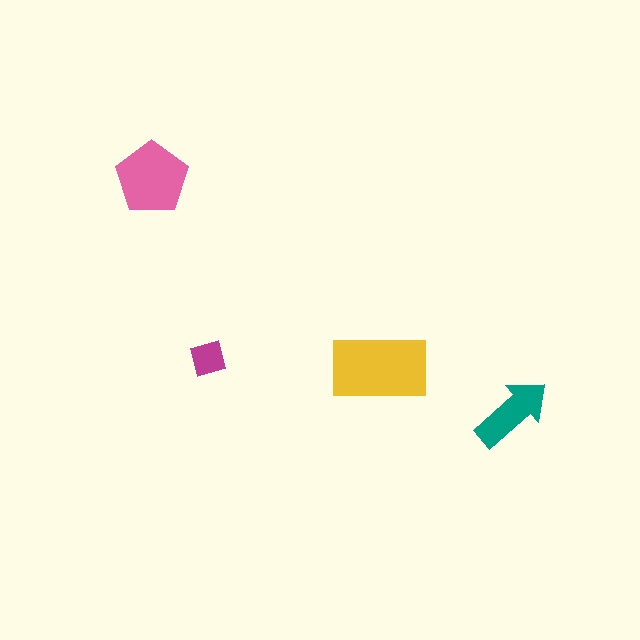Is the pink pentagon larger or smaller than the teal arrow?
Larger.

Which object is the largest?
The yellow rectangle.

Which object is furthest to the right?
The teal arrow is rightmost.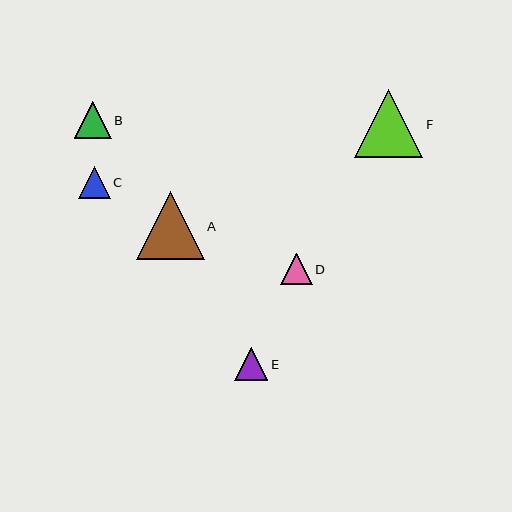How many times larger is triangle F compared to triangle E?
Triangle F is approximately 2.1 times the size of triangle E.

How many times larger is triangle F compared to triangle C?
Triangle F is approximately 2.2 times the size of triangle C.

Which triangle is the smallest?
Triangle C is the smallest with a size of approximately 31 pixels.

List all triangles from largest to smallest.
From largest to smallest: F, A, B, E, D, C.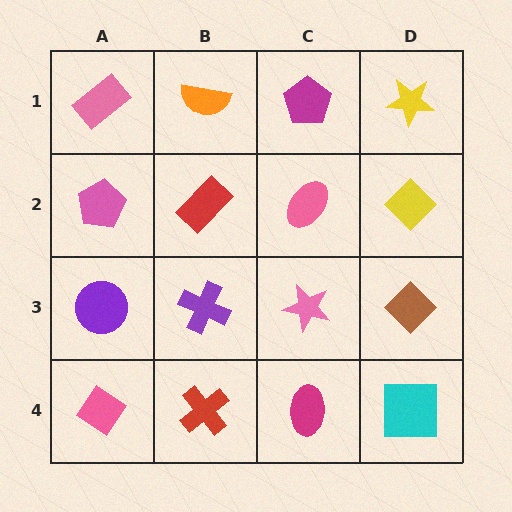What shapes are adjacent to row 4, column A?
A purple circle (row 3, column A), a red cross (row 4, column B).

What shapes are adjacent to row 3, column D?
A yellow diamond (row 2, column D), a cyan square (row 4, column D), a pink star (row 3, column C).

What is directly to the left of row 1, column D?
A magenta pentagon.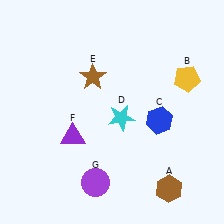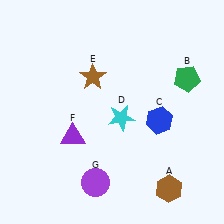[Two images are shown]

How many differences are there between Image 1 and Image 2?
There is 1 difference between the two images.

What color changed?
The pentagon (B) changed from yellow in Image 1 to green in Image 2.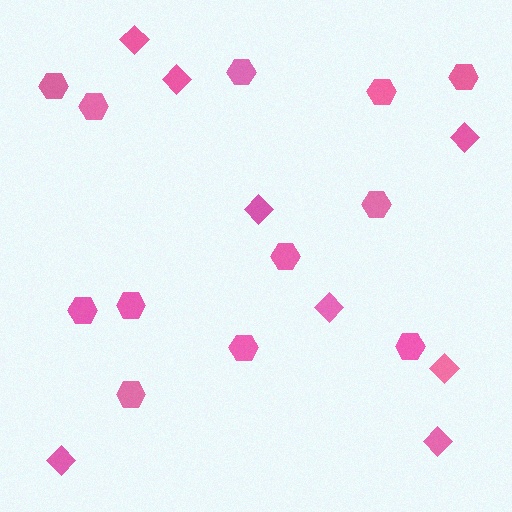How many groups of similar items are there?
There are 2 groups: one group of diamonds (8) and one group of hexagons (12).